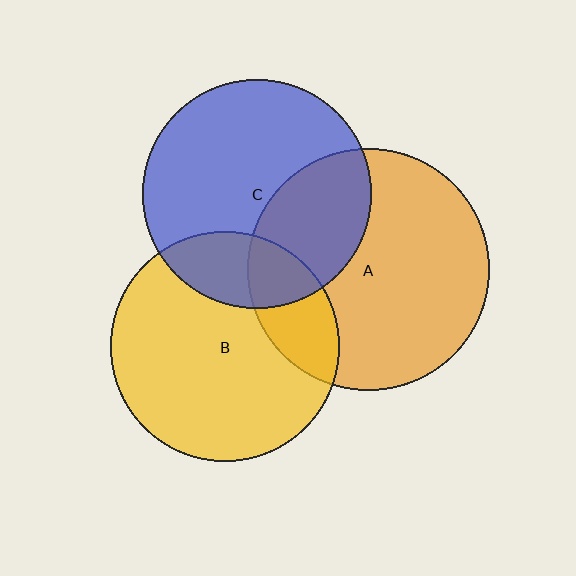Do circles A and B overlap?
Yes.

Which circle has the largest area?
Circle A (orange).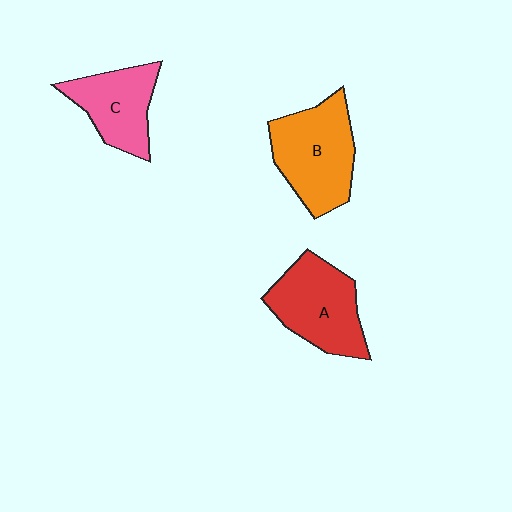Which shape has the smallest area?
Shape C (pink).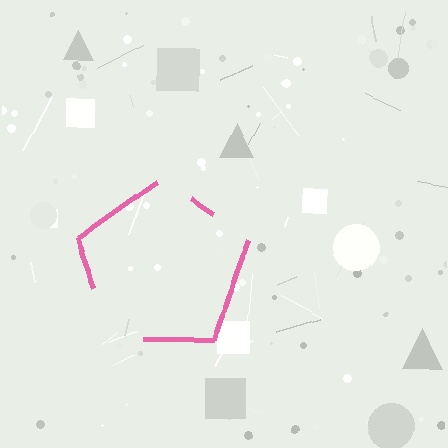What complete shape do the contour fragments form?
The contour fragments form a pentagon.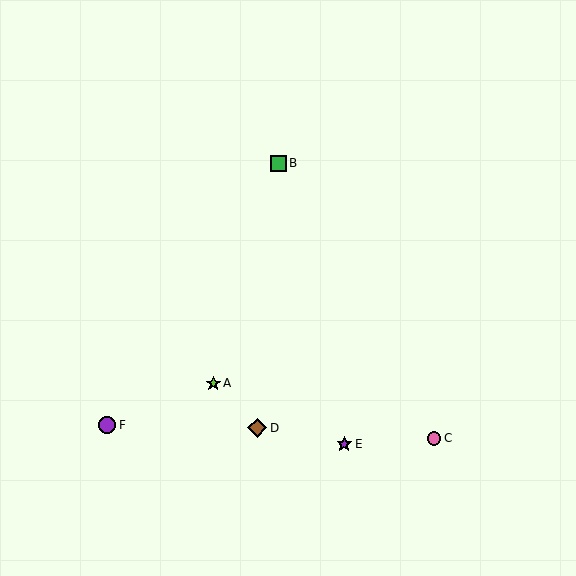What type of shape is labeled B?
Shape B is a green square.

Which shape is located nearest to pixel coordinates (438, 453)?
The pink circle (labeled C) at (434, 438) is nearest to that location.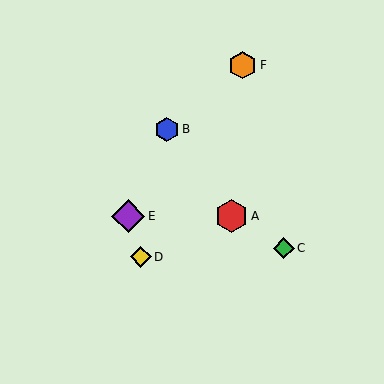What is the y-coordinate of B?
Object B is at y≈129.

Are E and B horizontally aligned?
No, E is at y≈216 and B is at y≈129.